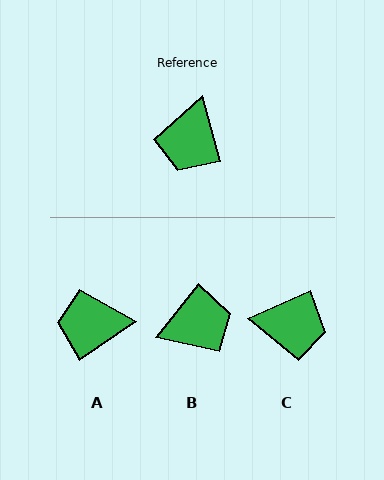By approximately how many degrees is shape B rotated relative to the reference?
Approximately 126 degrees counter-clockwise.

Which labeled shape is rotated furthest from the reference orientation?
B, about 126 degrees away.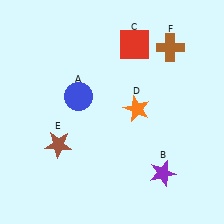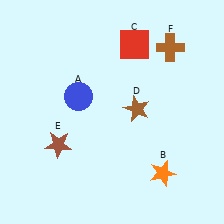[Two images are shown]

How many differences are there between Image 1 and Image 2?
There are 2 differences between the two images.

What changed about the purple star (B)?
In Image 1, B is purple. In Image 2, it changed to orange.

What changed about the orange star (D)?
In Image 1, D is orange. In Image 2, it changed to brown.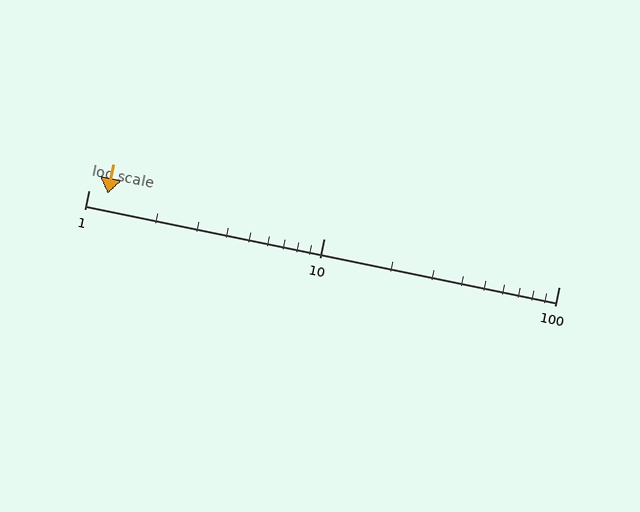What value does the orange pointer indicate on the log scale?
The pointer indicates approximately 1.2.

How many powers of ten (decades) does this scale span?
The scale spans 2 decades, from 1 to 100.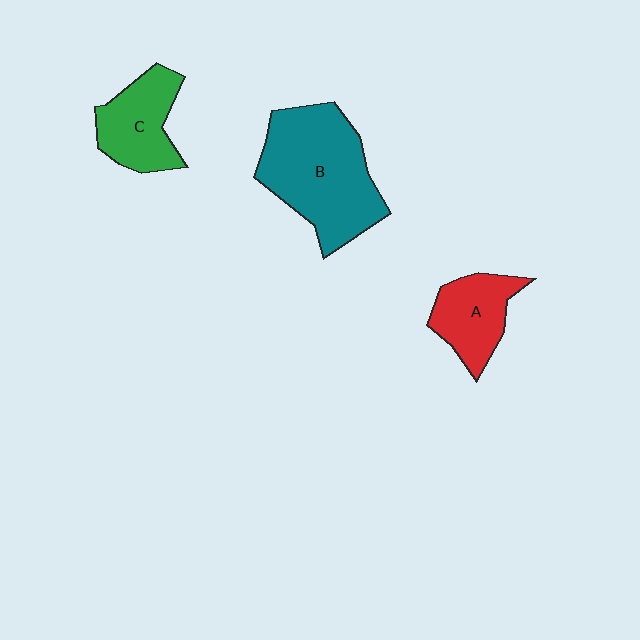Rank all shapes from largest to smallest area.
From largest to smallest: B (teal), C (green), A (red).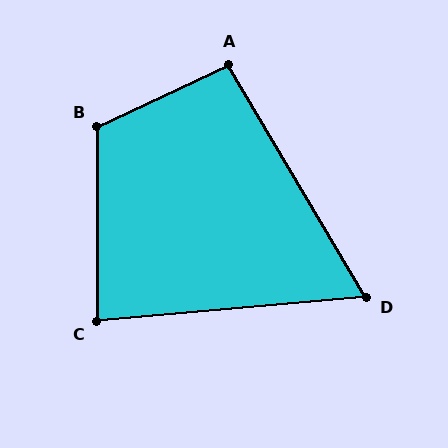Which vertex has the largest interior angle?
B, at approximately 115 degrees.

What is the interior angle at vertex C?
Approximately 85 degrees (acute).